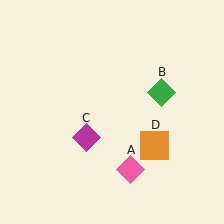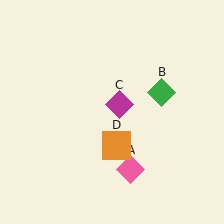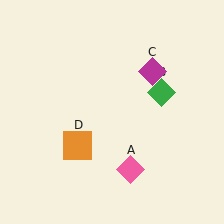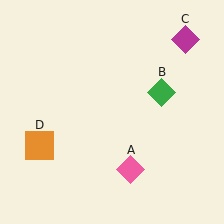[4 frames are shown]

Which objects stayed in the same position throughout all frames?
Pink diamond (object A) and green diamond (object B) remained stationary.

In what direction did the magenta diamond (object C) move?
The magenta diamond (object C) moved up and to the right.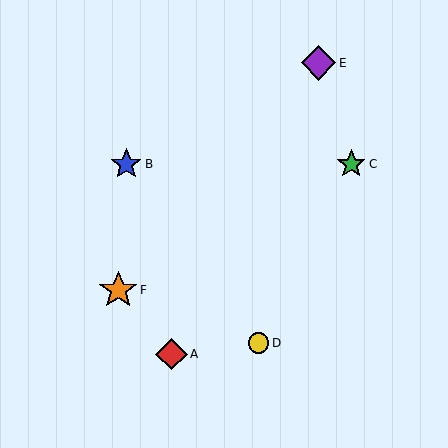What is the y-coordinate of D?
Object D is at y≈343.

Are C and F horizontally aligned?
No, C is at y≈164 and F is at y≈290.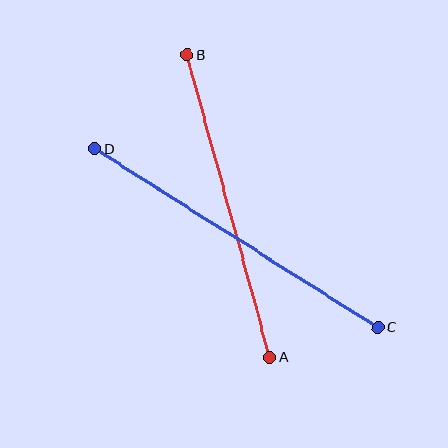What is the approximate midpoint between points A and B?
The midpoint is at approximately (229, 206) pixels.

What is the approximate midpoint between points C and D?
The midpoint is at approximately (236, 238) pixels.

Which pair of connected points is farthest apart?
Points C and D are farthest apart.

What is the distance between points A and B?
The distance is approximately 314 pixels.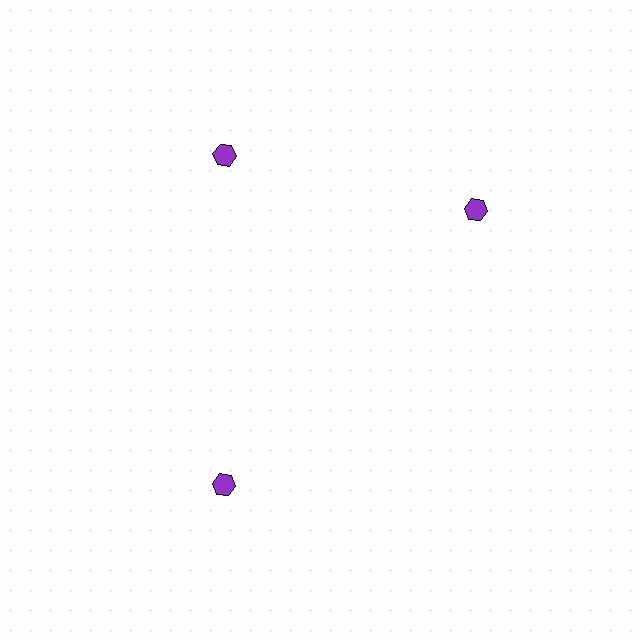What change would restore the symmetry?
The symmetry would be restored by rotating it back into even spacing with its neighbors so that all 3 hexagons sit at equal angles and equal distance from the center.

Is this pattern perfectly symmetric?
No. The 3 purple hexagons are arranged in a ring, but one element near the 3 o'clock position is rotated out of alignment along the ring, breaking the 3-fold rotational symmetry.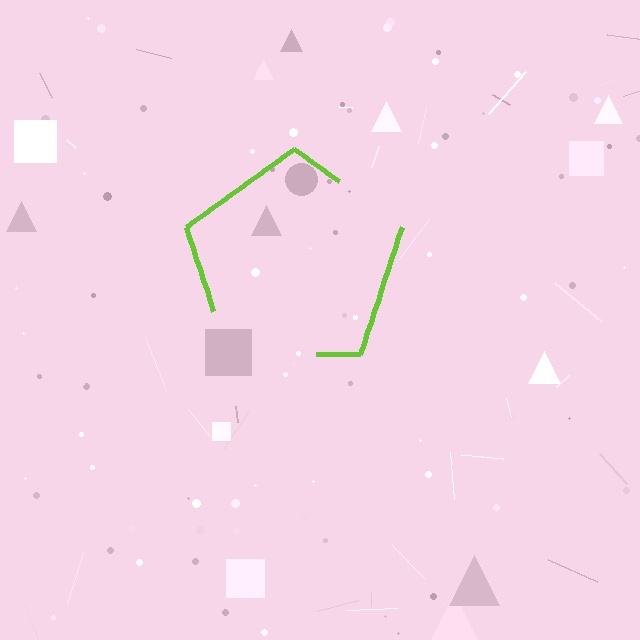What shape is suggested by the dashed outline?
The dashed outline suggests a pentagon.